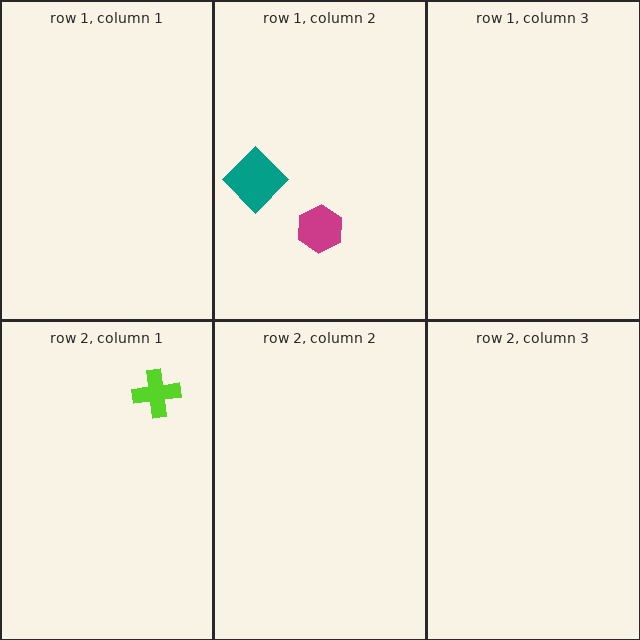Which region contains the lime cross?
The row 2, column 1 region.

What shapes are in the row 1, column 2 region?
The magenta hexagon, the teal diamond.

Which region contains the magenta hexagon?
The row 1, column 2 region.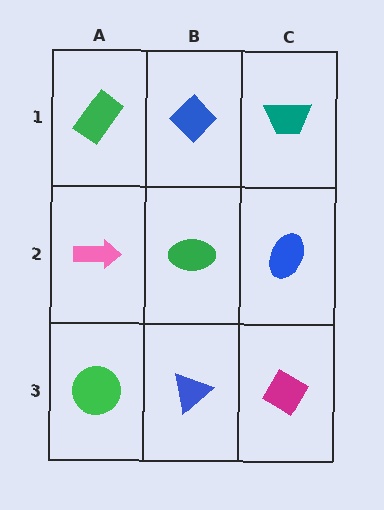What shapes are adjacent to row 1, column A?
A pink arrow (row 2, column A), a blue diamond (row 1, column B).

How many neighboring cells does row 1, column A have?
2.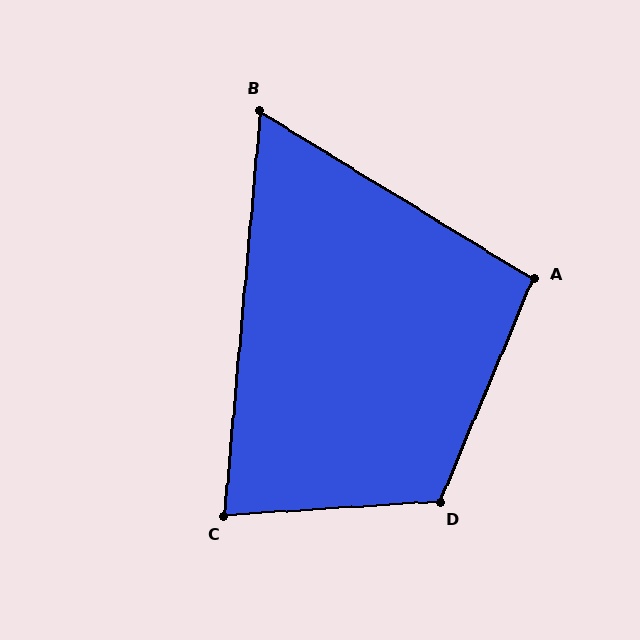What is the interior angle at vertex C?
Approximately 81 degrees (acute).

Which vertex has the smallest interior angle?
B, at approximately 63 degrees.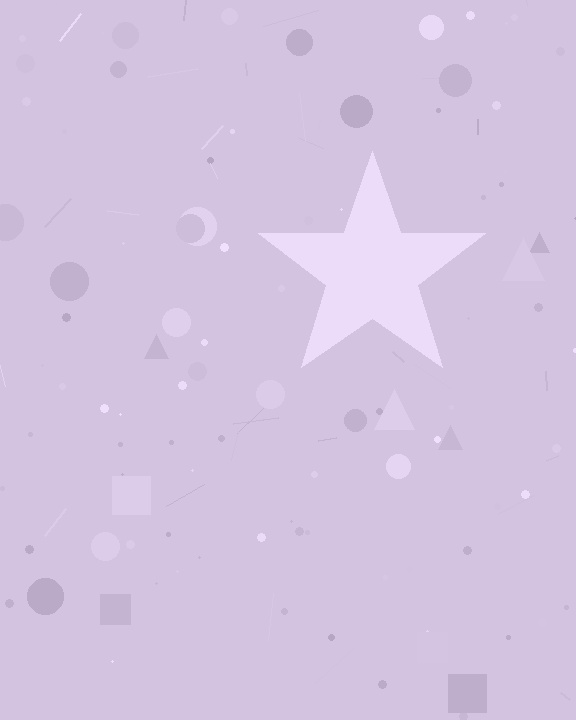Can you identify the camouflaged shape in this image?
The camouflaged shape is a star.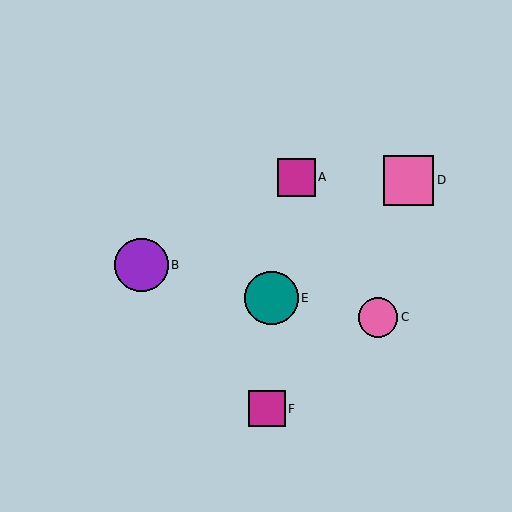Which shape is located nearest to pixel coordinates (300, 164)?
The magenta square (labeled A) at (296, 177) is nearest to that location.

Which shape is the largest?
The purple circle (labeled B) is the largest.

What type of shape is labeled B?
Shape B is a purple circle.